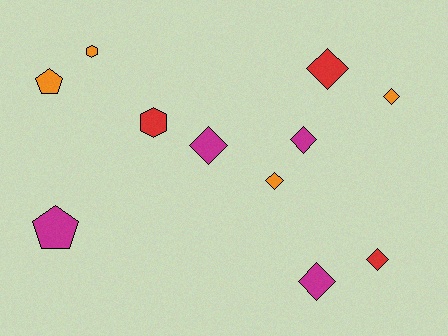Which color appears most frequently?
Orange, with 4 objects.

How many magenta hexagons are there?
There are no magenta hexagons.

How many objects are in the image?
There are 11 objects.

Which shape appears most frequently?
Diamond, with 7 objects.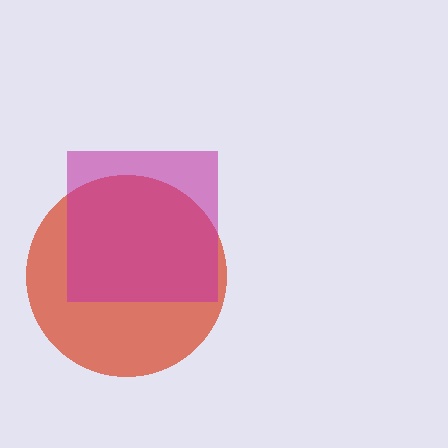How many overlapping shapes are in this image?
There are 2 overlapping shapes in the image.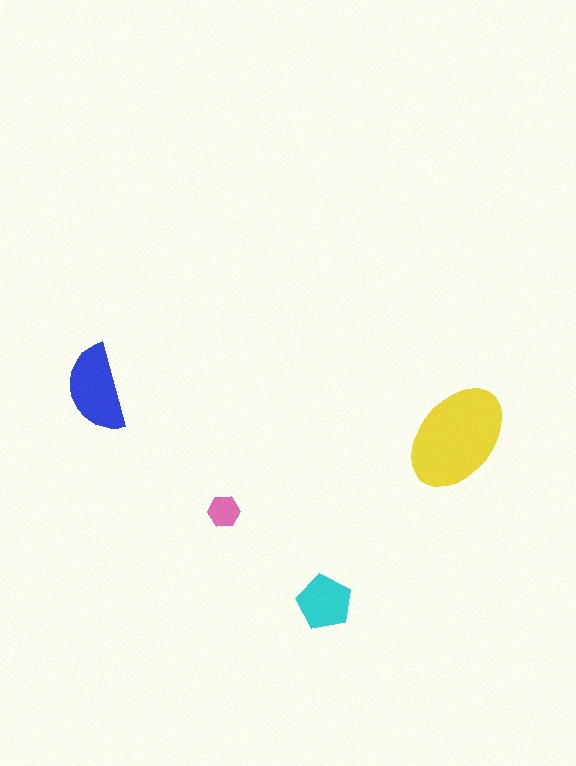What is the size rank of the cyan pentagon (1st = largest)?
3rd.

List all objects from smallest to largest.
The pink hexagon, the cyan pentagon, the blue semicircle, the yellow ellipse.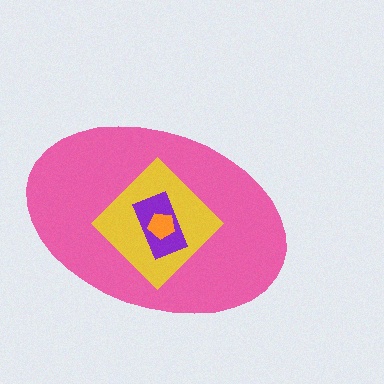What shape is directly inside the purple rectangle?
The orange pentagon.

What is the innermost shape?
The orange pentagon.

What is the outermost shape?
The pink ellipse.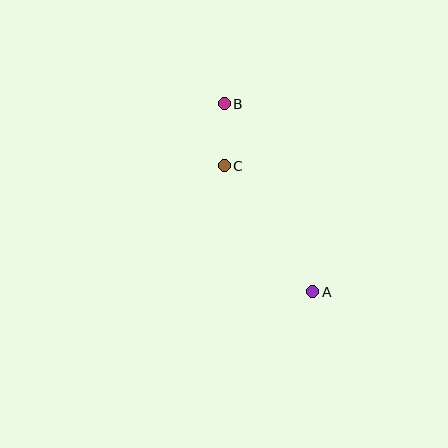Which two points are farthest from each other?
Points A and B are farthest from each other.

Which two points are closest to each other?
Points B and C are closest to each other.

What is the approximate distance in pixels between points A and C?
The distance between A and C is approximately 154 pixels.